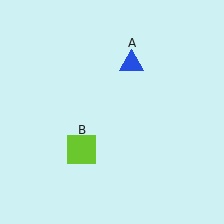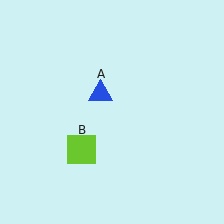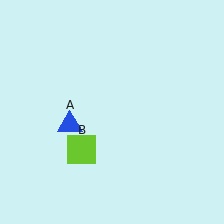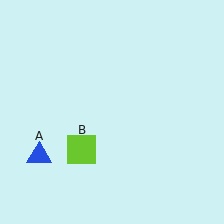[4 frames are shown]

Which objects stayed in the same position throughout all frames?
Lime square (object B) remained stationary.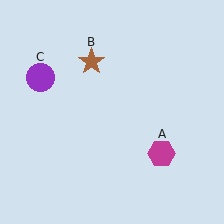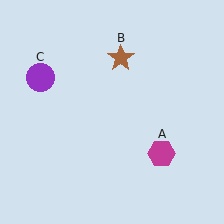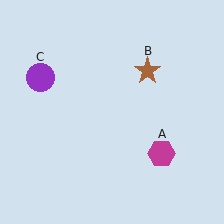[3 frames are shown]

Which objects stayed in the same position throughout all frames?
Magenta hexagon (object A) and purple circle (object C) remained stationary.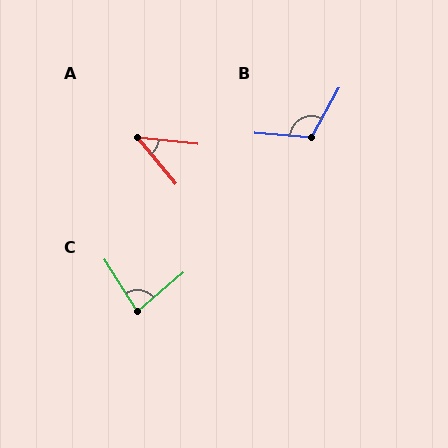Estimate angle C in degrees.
Approximately 82 degrees.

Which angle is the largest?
B, at approximately 114 degrees.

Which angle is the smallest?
A, at approximately 44 degrees.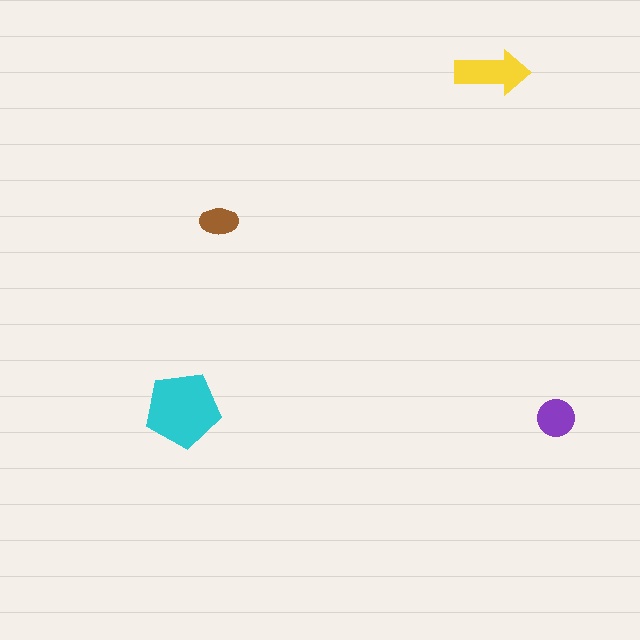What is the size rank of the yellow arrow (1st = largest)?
2nd.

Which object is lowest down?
The purple circle is bottommost.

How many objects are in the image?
There are 4 objects in the image.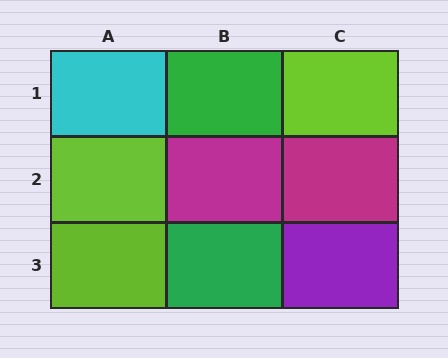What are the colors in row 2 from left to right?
Lime, magenta, magenta.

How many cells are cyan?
1 cell is cyan.